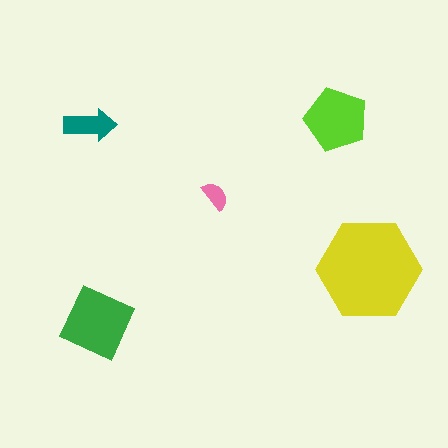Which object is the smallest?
The pink semicircle.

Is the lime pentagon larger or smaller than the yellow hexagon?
Smaller.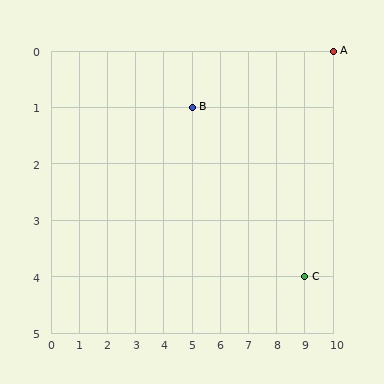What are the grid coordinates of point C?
Point C is at grid coordinates (9, 4).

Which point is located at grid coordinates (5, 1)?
Point B is at (5, 1).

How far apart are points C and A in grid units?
Points C and A are 1 column and 4 rows apart (about 4.1 grid units diagonally).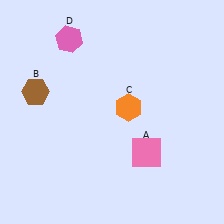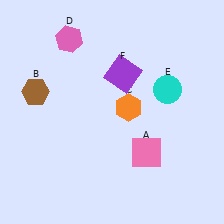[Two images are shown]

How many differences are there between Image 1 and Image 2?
There are 2 differences between the two images.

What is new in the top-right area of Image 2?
A purple square (F) was added in the top-right area of Image 2.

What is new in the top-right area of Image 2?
A cyan circle (E) was added in the top-right area of Image 2.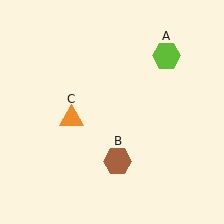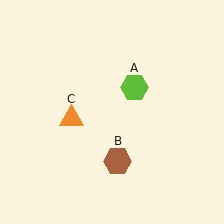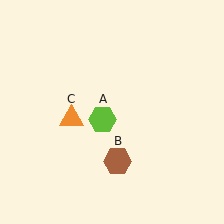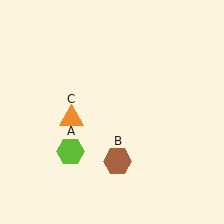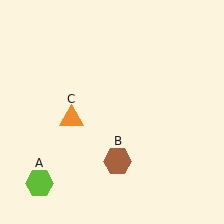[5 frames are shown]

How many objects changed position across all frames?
1 object changed position: lime hexagon (object A).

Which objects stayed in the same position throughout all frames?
Brown hexagon (object B) and orange triangle (object C) remained stationary.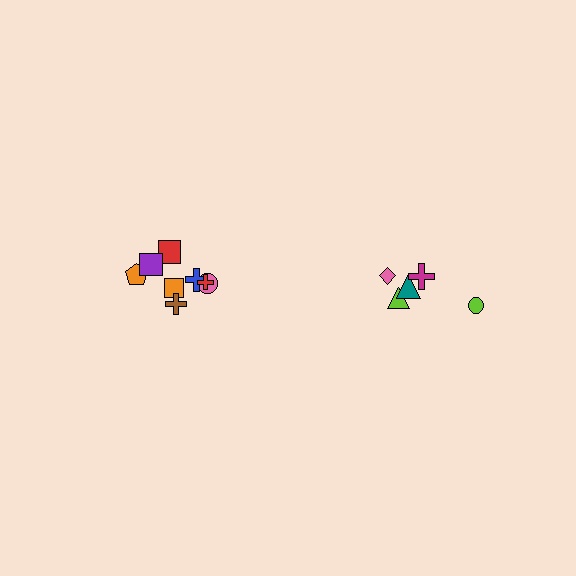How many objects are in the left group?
There are 8 objects.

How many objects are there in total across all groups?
There are 13 objects.